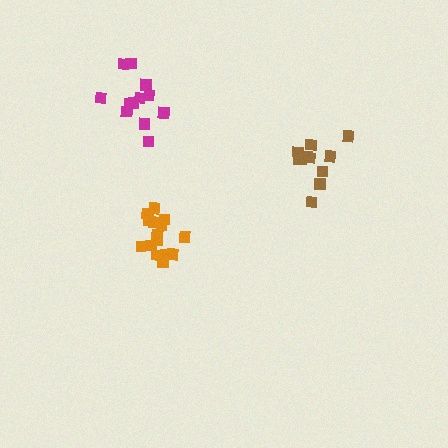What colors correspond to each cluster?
The clusters are colored: magenta, brown, orange.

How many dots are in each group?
Group 1: 12 dots, Group 2: 11 dots, Group 3: 16 dots (39 total).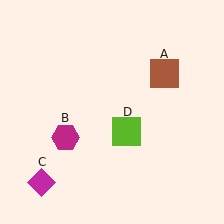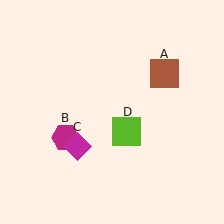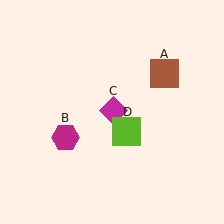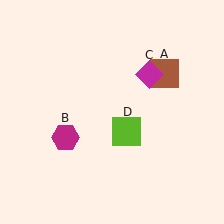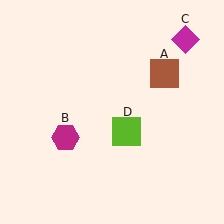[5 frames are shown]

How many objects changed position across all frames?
1 object changed position: magenta diamond (object C).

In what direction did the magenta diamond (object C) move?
The magenta diamond (object C) moved up and to the right.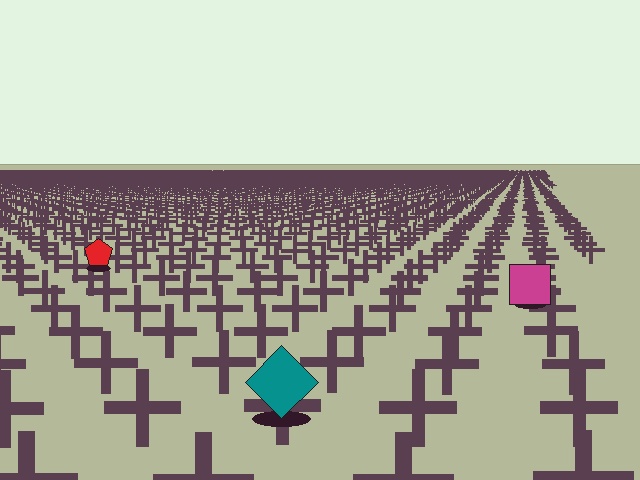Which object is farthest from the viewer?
The red pentagon is farthest from the viewer. It appears smaller and the ground texture around it is denser.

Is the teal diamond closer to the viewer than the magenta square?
Yes. The teal diamond is closer — you can tell from the texture gradient: the ground texture is coarser near it.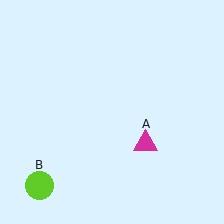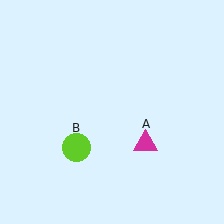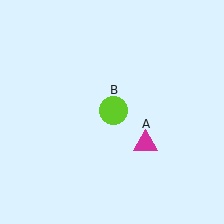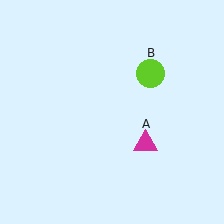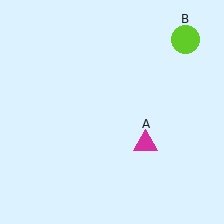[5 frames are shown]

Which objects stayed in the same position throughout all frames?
Magenta triangle (object A) remained stationary.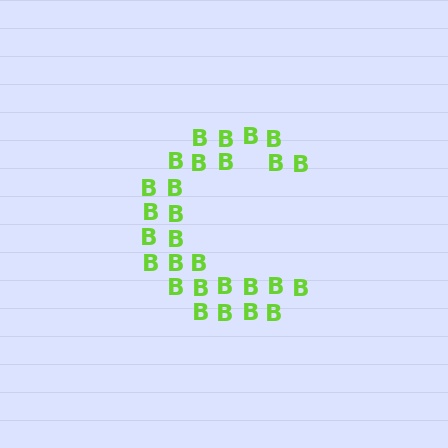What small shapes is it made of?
It is made of small letter B's.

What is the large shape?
The large shape is the letter C.